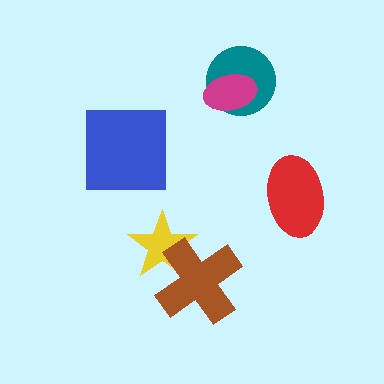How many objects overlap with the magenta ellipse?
1 object overlaps with the magenta ellipse.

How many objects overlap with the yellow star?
1 object overlaps with the yellow star.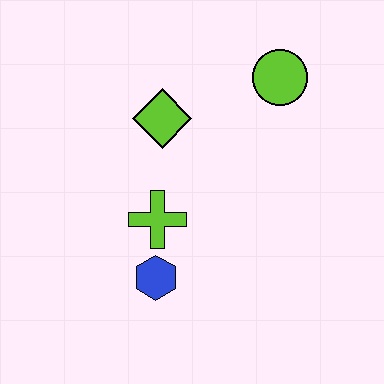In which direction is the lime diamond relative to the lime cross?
The lime diamond is above the lime cross.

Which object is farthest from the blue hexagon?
The lime circle is farthest from the blue hexagon.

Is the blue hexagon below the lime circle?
Yes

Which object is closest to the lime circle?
The lime diamond is closest to the lime circle.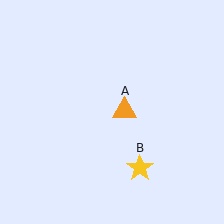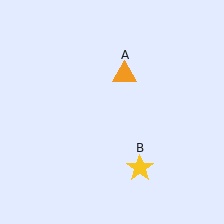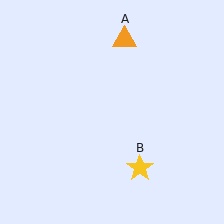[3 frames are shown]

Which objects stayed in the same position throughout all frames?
Yellow star (object B) remained stationary.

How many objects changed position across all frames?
1 object changed position: orange triangle (object A).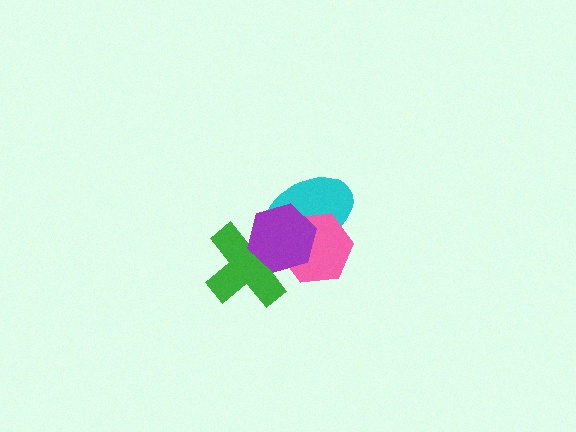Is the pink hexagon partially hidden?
Yes, it is partially covered by another shape.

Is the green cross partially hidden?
Yes, it is partially covered by another shape.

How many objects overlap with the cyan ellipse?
3 objects overlap with the cyan ellipse.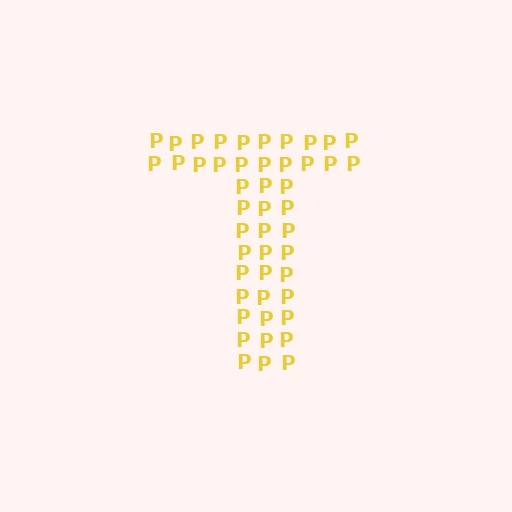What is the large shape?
The large shape is the letter T.